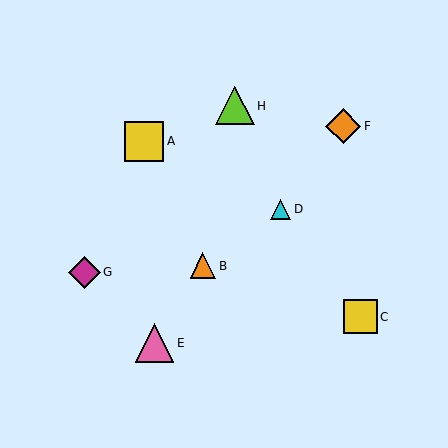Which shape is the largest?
The yellow square (labeled A) is the largest.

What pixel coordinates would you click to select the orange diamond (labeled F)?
Click at (343, 126) to select the orange diamond F.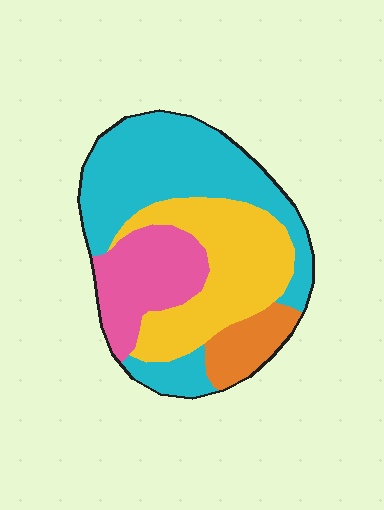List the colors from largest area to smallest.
From largest to smallest: cyan, yellow, pink, orange.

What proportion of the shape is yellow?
Yellow covers 30% of the shape.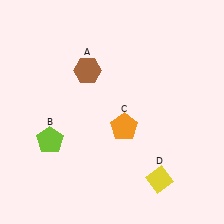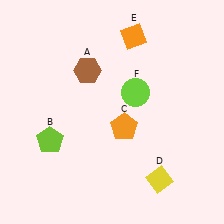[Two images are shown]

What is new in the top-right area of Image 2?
A lime circle (F) was added in the top-right area of Image 2.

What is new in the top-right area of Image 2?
An orange diamond (E) was added in the top-right area of Image 2.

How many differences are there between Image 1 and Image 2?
There are 2 differences between the two images.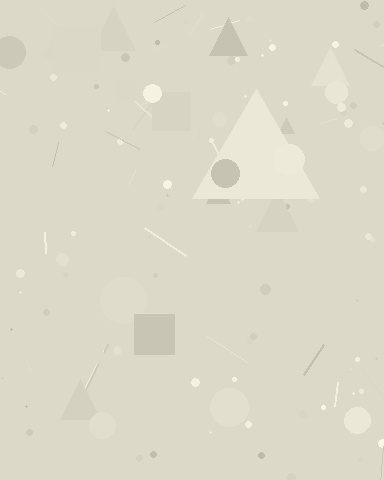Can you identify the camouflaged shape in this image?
The camouflaged shape is a triangle.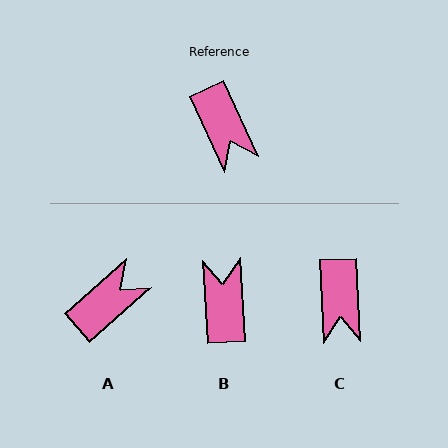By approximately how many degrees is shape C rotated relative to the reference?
Approximately 22 degrees clockwise.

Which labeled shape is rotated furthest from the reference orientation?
B, about 159 degrees away.